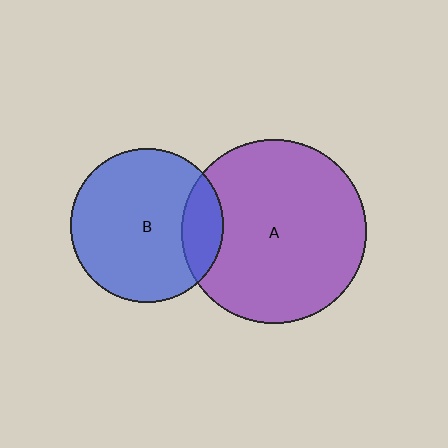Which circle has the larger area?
Circle A (purple).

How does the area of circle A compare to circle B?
Approximately 1.4 times.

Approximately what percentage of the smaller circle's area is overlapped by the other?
Approximately 15%.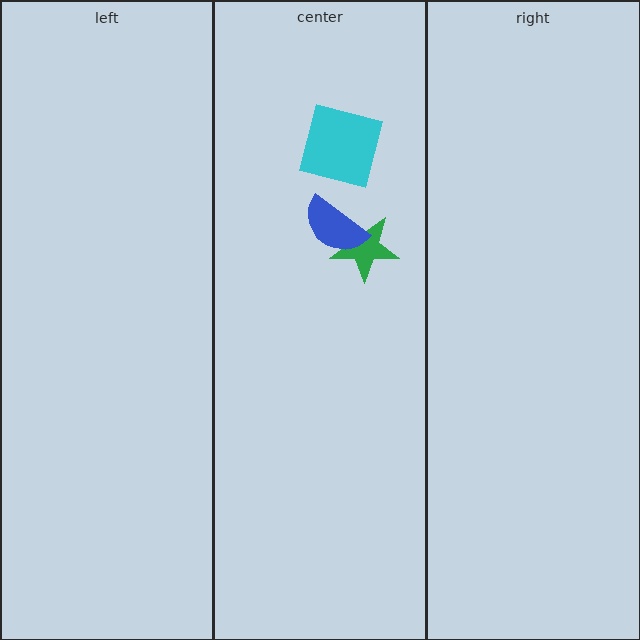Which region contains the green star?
The center region.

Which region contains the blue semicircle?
The center region.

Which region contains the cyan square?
The center region.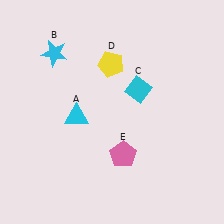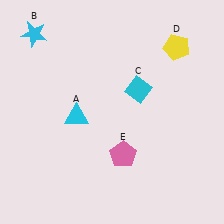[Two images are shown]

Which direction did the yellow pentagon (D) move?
The yellow pentagon (D) moved right.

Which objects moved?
The objects that moved are: the cyan star (B), the yellow pentagon (D).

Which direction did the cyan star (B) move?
The cyan star (B) moved left.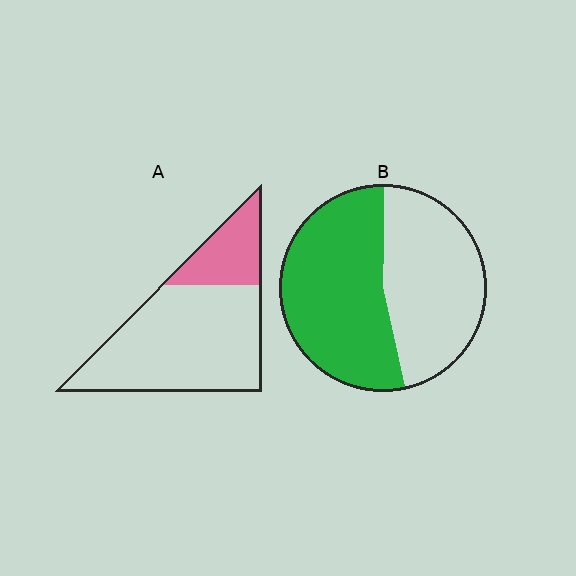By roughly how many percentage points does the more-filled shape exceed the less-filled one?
By roughly 30 percentage points (B over A).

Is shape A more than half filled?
No.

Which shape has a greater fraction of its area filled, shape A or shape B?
Shape B.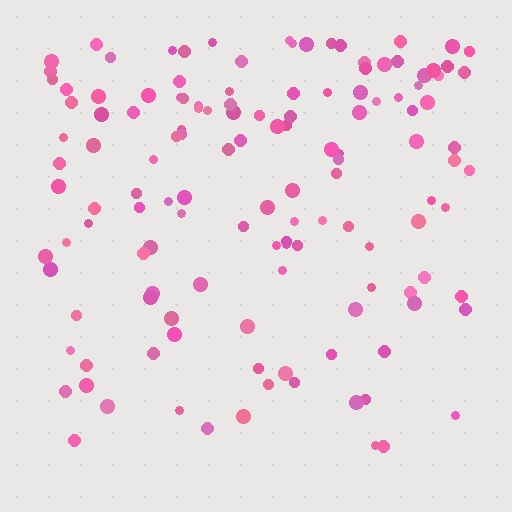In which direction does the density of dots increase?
From bottom to top, with the top side densest.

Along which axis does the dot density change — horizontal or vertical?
Vertical.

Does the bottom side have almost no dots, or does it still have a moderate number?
Still a moderate number, just noticeably fewer than the top.